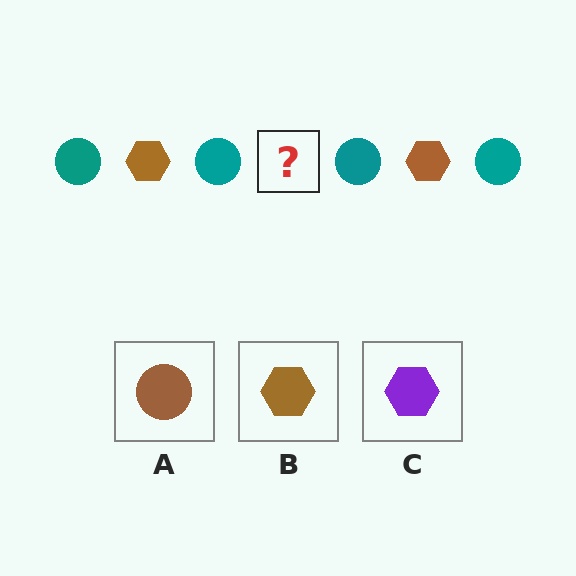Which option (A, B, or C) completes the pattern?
B.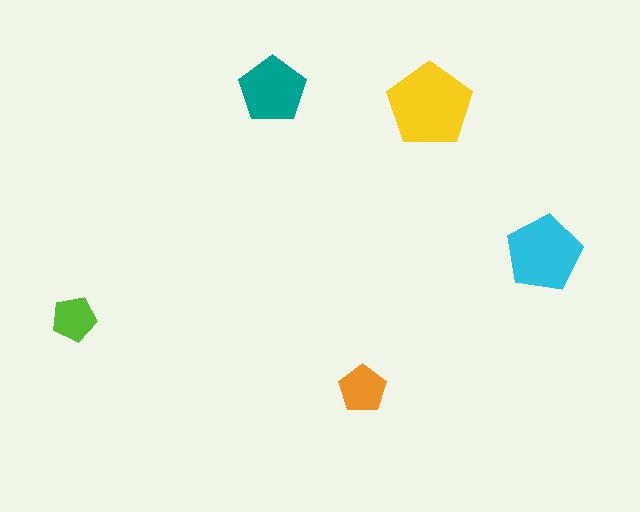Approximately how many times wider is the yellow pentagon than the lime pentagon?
About 2 times wider.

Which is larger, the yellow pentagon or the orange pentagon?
The yellow one.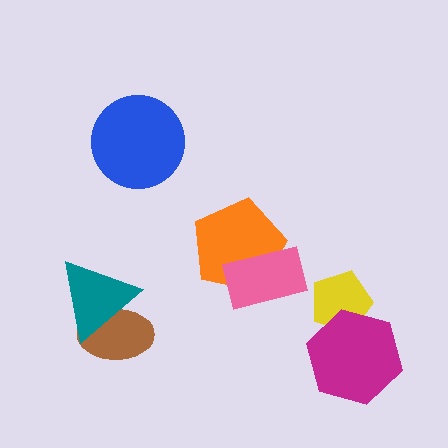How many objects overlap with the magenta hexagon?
1 object overlaps with the magenta hexagon.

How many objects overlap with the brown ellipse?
1 object overlaps with the brown ellipse.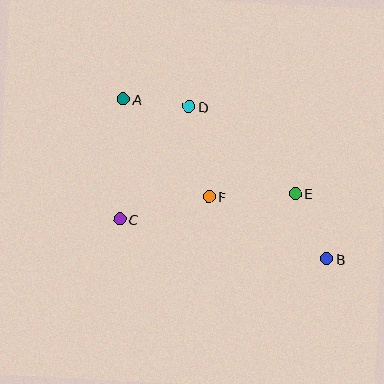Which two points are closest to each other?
Points A and D are closest to each other.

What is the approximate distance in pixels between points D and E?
The distance between D and E is approximately 137 pixels.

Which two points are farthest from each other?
Points A and B are farthest from each other.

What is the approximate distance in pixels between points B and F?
The distance between B and F is approximately 133 pixels.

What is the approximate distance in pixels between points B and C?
The distance between B and C is approximately 211 pixels.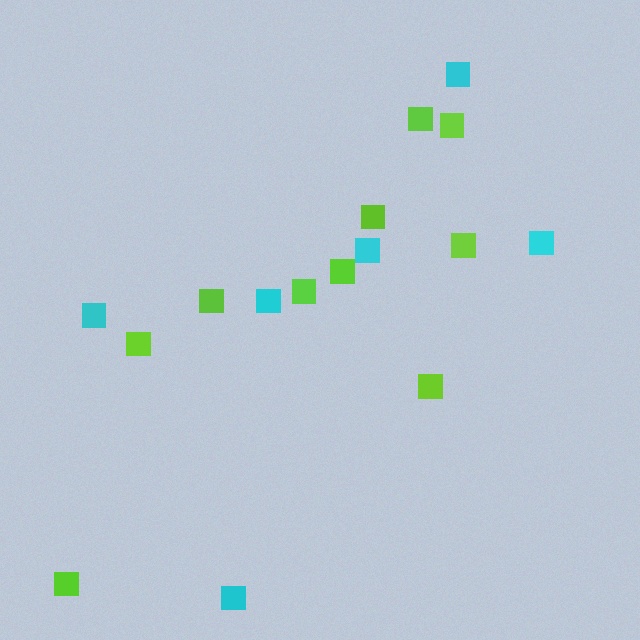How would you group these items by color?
There are 2 groups: one group of cyan squares (6) and one group of lime squares (10).